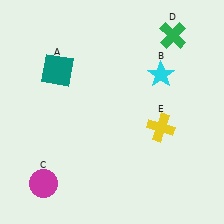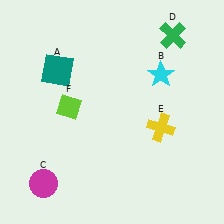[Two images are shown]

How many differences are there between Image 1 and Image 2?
There is 1 difference between the two images.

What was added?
A lime diamond (F) was added in Image 2.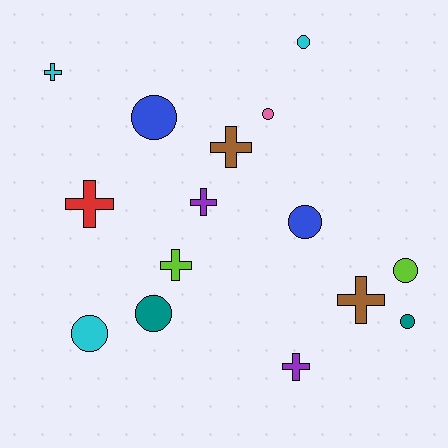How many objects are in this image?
There are 15 objects.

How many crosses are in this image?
There are 7 crosses.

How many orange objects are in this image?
There are no orange objects.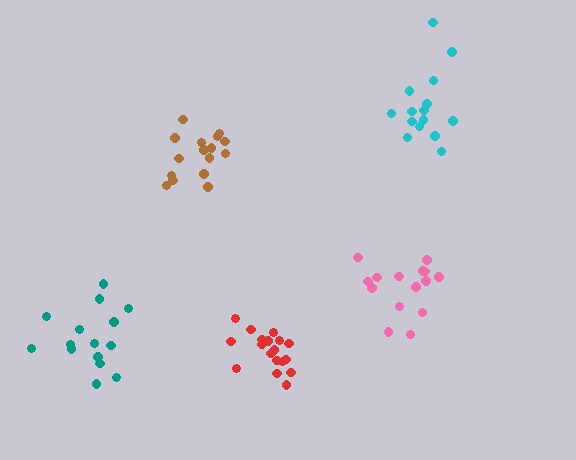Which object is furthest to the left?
The teal cluster is leftmost.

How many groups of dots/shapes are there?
There are 5 groups.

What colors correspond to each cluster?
The clusters are colored: red, teal, pink, brown, cyan.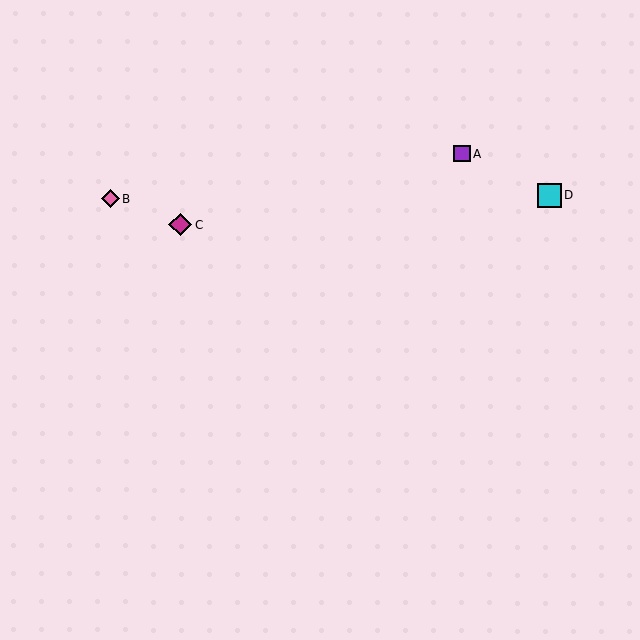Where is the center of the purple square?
The center of the purple square is at (463, 154).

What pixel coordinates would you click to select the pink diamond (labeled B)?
Click at (111, 199) to select the pink diamond B.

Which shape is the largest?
The cyan square (labeled D) is the largest.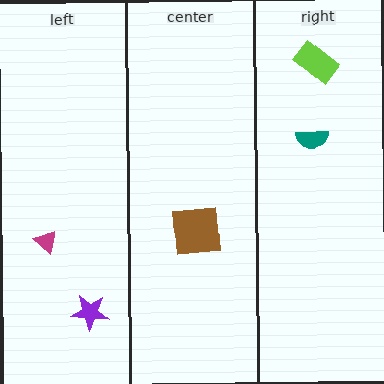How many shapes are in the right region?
2.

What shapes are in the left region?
The purple star, the magenta triangle.